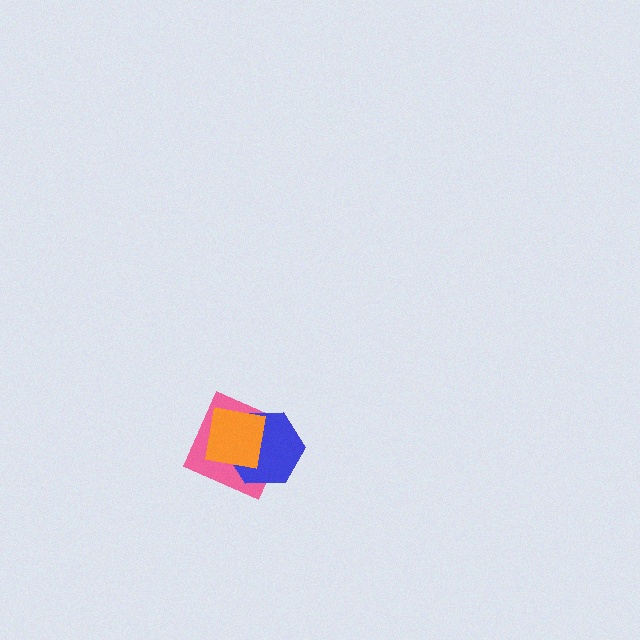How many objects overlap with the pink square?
2 objects overlap with the pink square.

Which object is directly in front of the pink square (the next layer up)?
The blue hexagon is directly in front of the pink square.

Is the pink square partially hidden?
Yes, it is partially covered by another shape.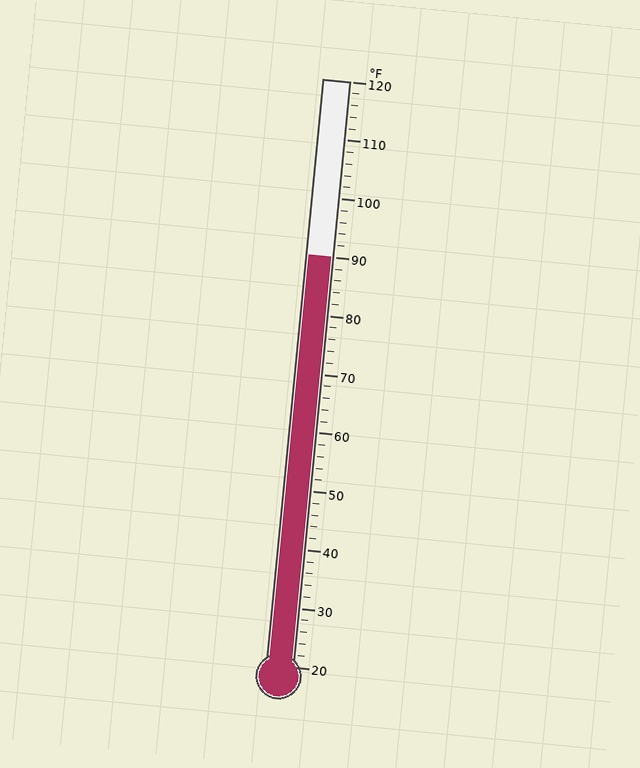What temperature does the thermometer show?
The thermometer shows approximately 90°F.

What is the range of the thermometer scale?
The thermometer scale ranges from 20°F to 120°F.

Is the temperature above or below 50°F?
The temperature is above 50°F.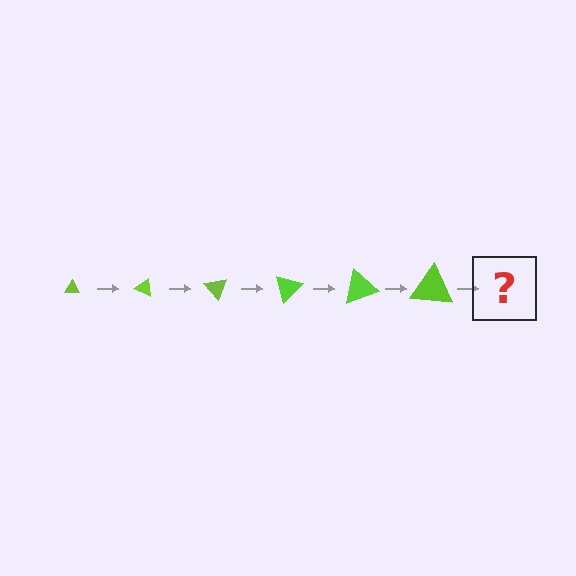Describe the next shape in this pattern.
It should be a triangle, larger than the previous one and rotated 150 degrees from the start.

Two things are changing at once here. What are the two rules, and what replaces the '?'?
The two rules are that the triangle grows larger each step and it rotates 25 degrees each step. The '?' should be a triangle, larger than the previous one and rotated 150 degrees from the start.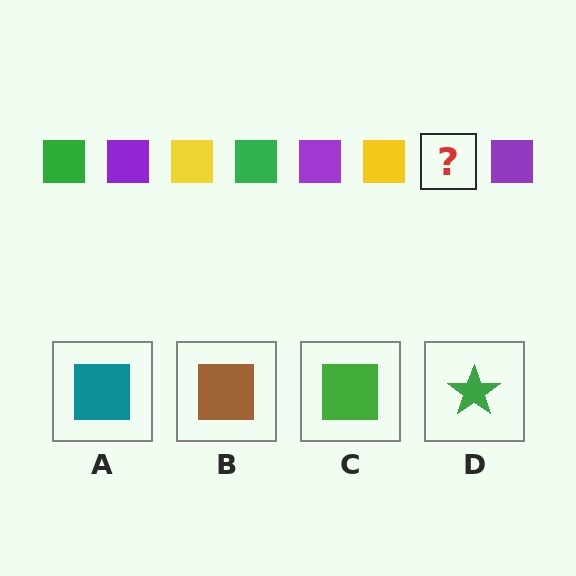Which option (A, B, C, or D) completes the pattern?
C.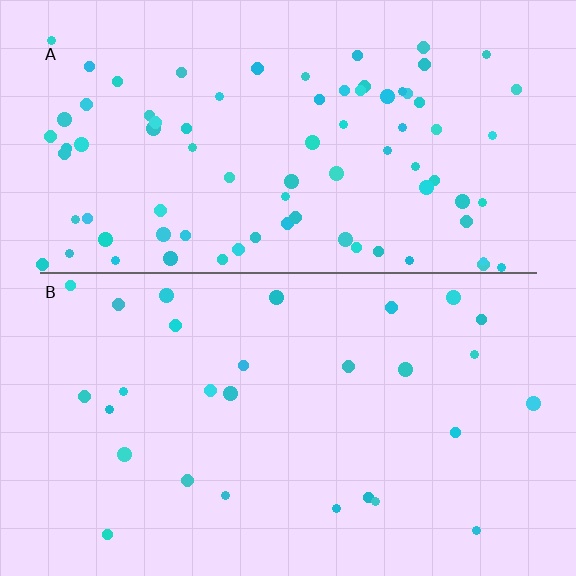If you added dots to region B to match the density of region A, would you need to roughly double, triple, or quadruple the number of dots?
Approximately triple.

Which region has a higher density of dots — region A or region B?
A (the top).